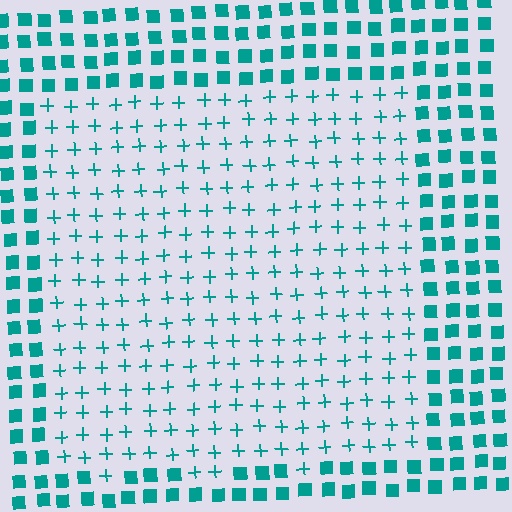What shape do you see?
I see a rectangle.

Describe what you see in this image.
The image is filled with small teal elements arranged in a uniform grid. A rectangle-shaped region contains plus signs, while the surrounding area contains squares. The boundary is defined purely by the change in element shape.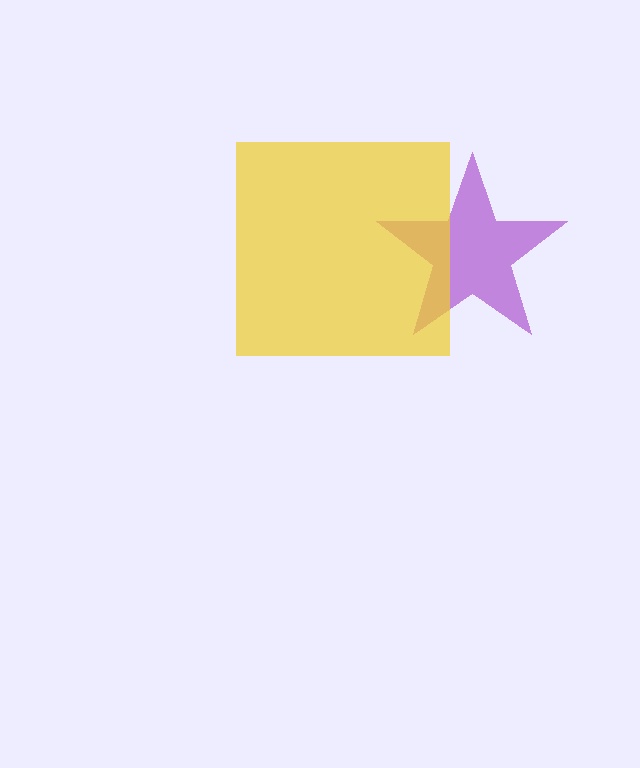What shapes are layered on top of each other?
The layered shapes are: a purple star, a yellow square.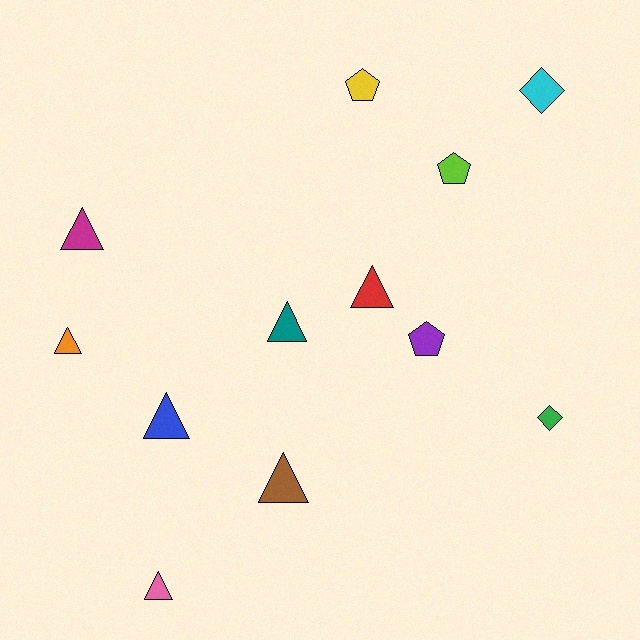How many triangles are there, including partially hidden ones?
There are 7 triangles.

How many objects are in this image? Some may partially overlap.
There are 12 objects.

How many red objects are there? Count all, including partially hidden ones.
There is 1 red object.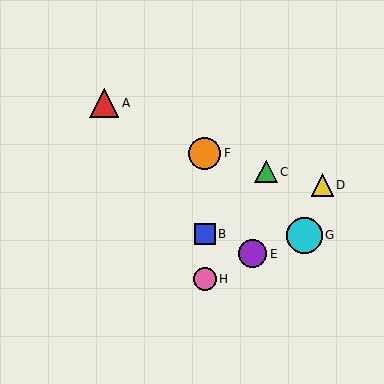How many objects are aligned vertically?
3 objects (B, F, H) are aligned vertically.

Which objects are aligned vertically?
Objects B, F, H are aligned vertically.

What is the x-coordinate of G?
Object G is at x≈304.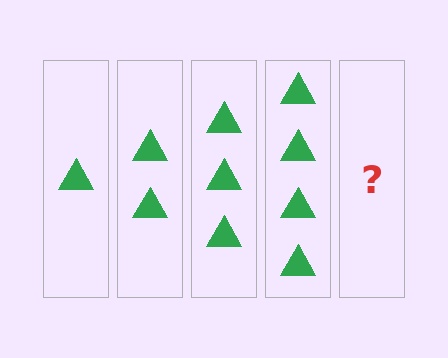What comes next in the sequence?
The next element should be 5 triangles.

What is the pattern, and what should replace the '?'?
The pattern is that each step adds one more triangle. The '?' should be 5 triangles.